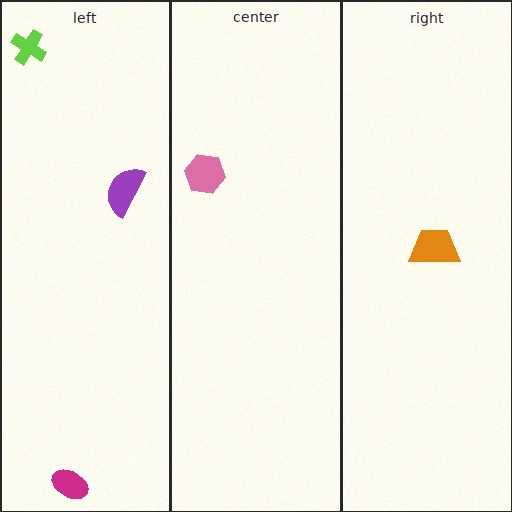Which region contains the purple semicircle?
The left region.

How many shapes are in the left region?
3.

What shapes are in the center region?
The pink hexagon.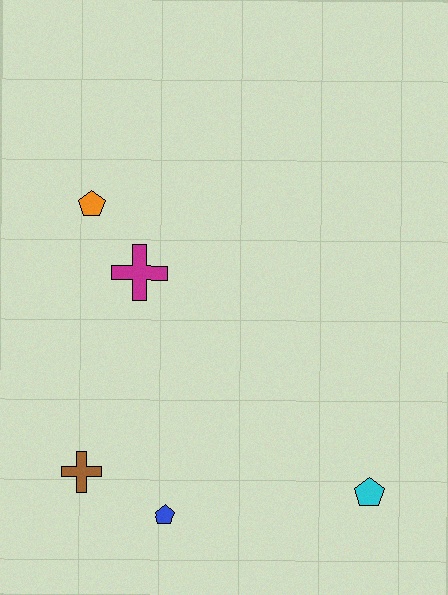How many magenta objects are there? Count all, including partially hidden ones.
There is 1 magenta object.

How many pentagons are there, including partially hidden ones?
There are 3 pentagons.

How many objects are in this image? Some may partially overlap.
There are 5 objects.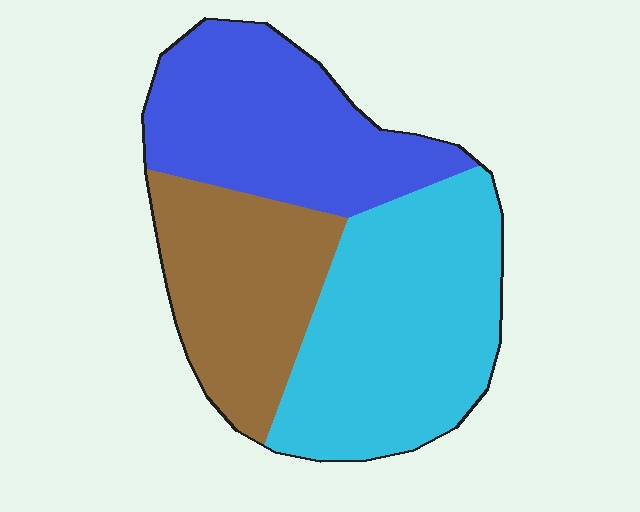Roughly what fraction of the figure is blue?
Blue takes up about one third (1/3) of the figure.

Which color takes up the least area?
Brown, at roughly 25%.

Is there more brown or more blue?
Blue.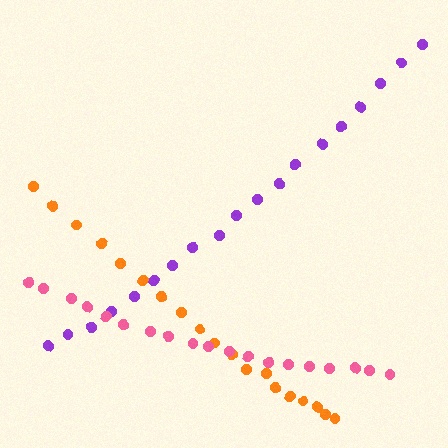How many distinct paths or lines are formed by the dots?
There are 3 distinct paths.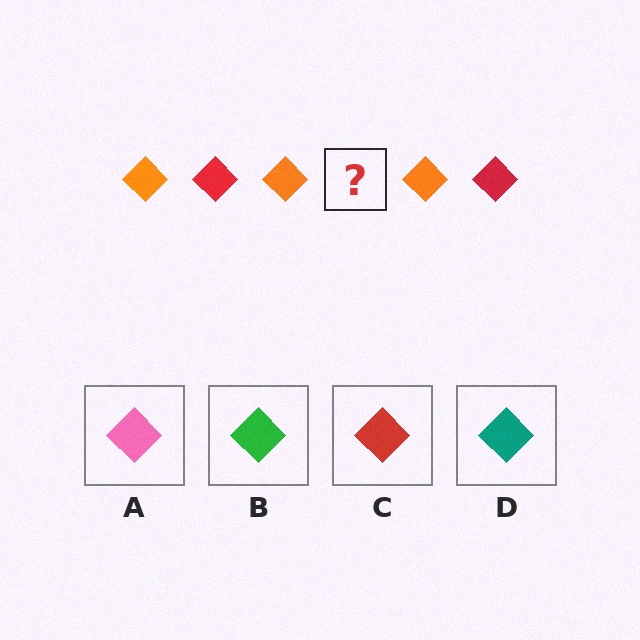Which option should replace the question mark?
Option C.